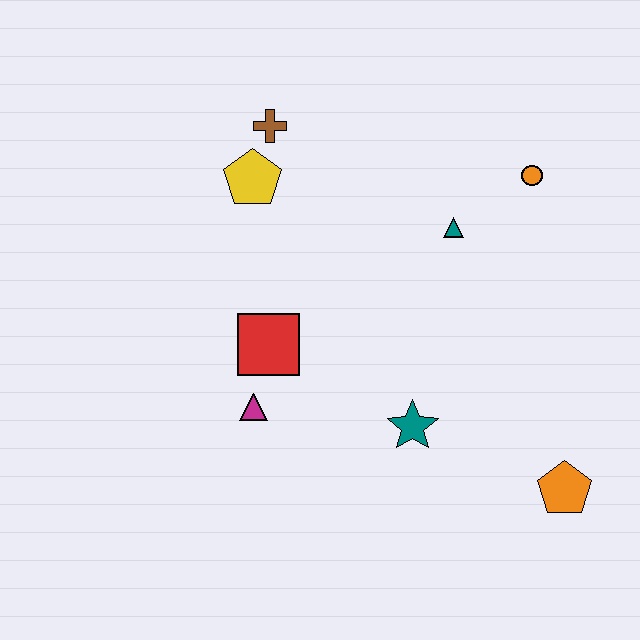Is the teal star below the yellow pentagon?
Yes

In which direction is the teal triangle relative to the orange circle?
The teal triangle is to the left of the orange circle.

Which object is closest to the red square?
The magenta triangle is closest to the red square.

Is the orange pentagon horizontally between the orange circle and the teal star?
No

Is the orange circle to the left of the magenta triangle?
No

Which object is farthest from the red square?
The orange pentagon is farthest from the red square.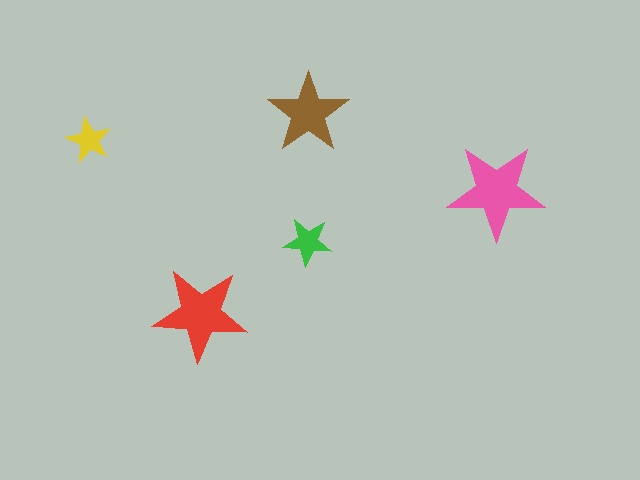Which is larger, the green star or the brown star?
The brown one.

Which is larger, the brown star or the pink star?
The pink one.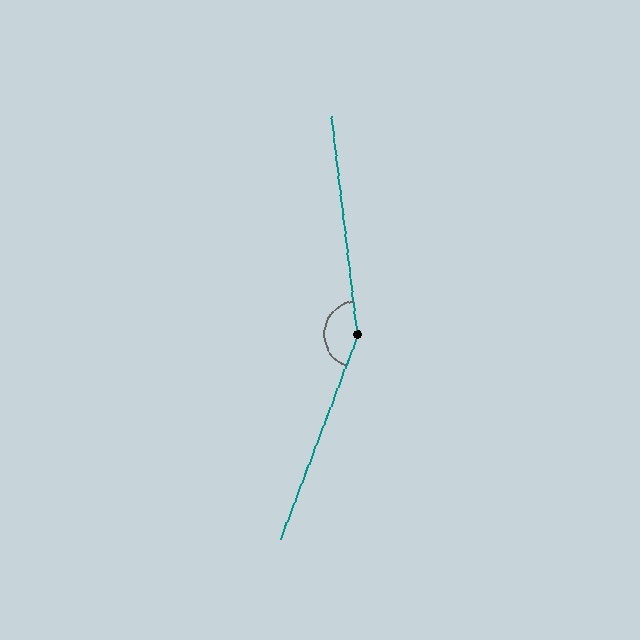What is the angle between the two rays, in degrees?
Approximately 153 degrees.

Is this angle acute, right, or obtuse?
It is obtuse.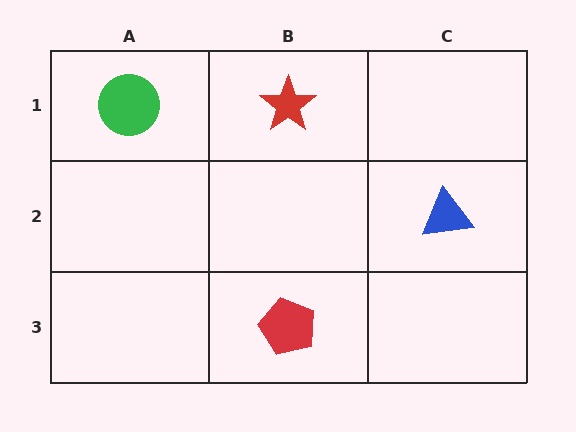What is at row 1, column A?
A green circle.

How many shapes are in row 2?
1 shape.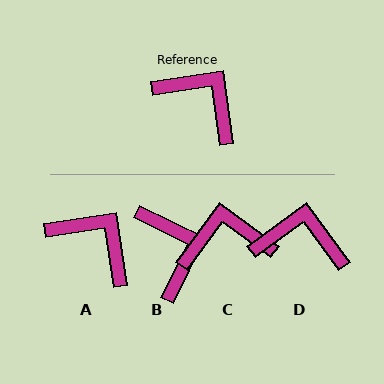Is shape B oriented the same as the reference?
No, it is off by about 35 degrees.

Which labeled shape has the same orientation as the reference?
A.